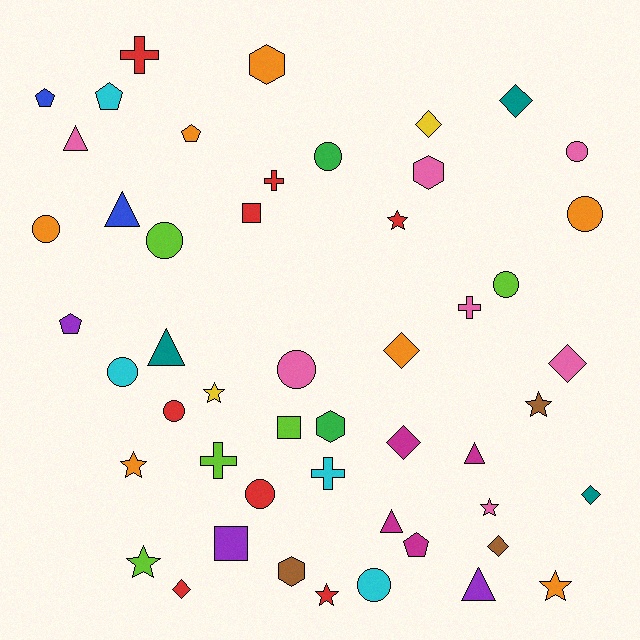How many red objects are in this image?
There are 8 red objects.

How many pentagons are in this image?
There are 5 pentagons.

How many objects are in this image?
There are 50 objects.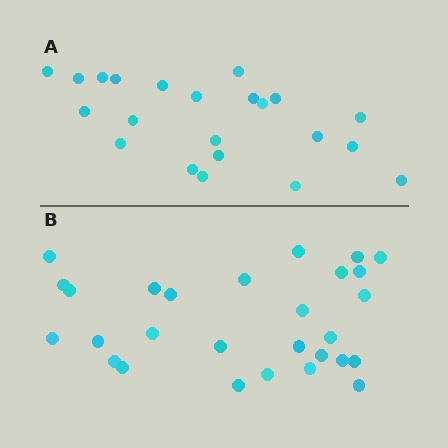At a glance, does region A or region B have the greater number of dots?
Region B (the bottom region) has more dots.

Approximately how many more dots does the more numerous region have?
Region B has about 6 more dots than region A.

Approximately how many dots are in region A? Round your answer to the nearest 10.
About 20 dots. (The exact count is 22, which rounds to 20.)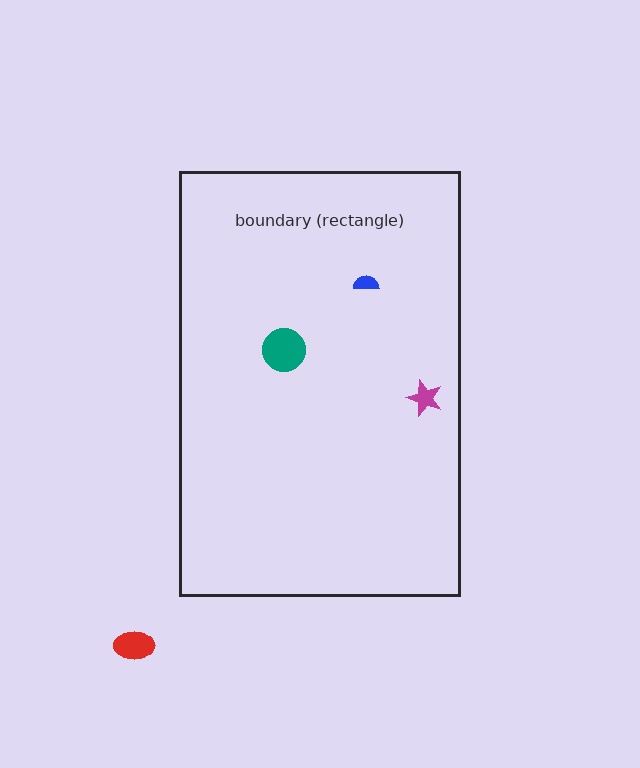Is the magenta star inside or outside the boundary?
Inside.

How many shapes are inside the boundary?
3 inside, 1 outside.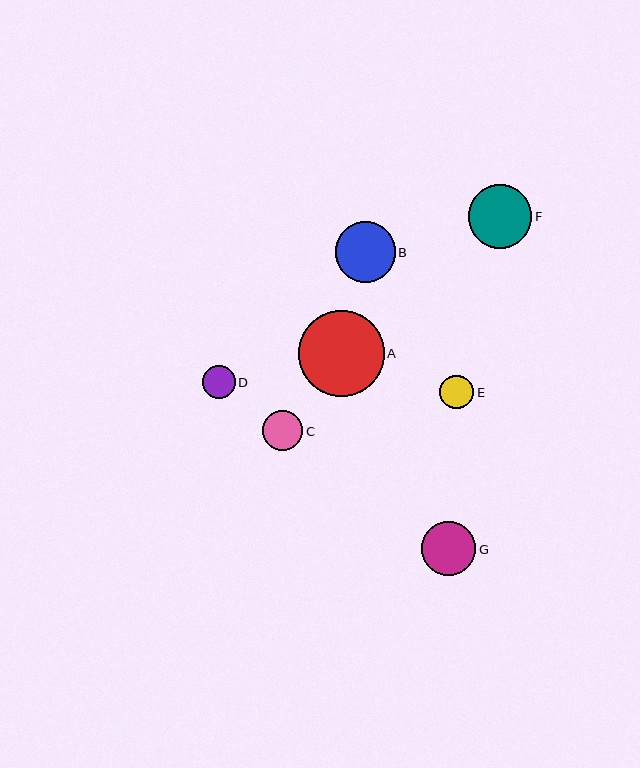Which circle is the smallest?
Circle D is the smallest with a size of approximately 33 pixels.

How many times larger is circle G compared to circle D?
Circle G is approximately 1.7 times the size of circle D.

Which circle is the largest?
Circle A is the largest with a size of approximately 86 pixels.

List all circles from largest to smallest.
From largest to smallest: A, F, B, G, C, E, D.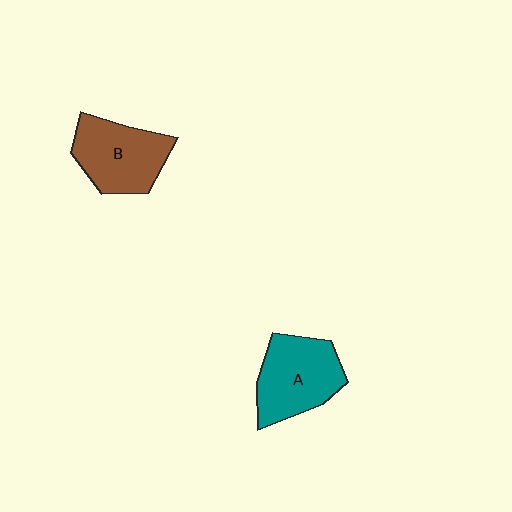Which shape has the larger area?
Shape A (teal).